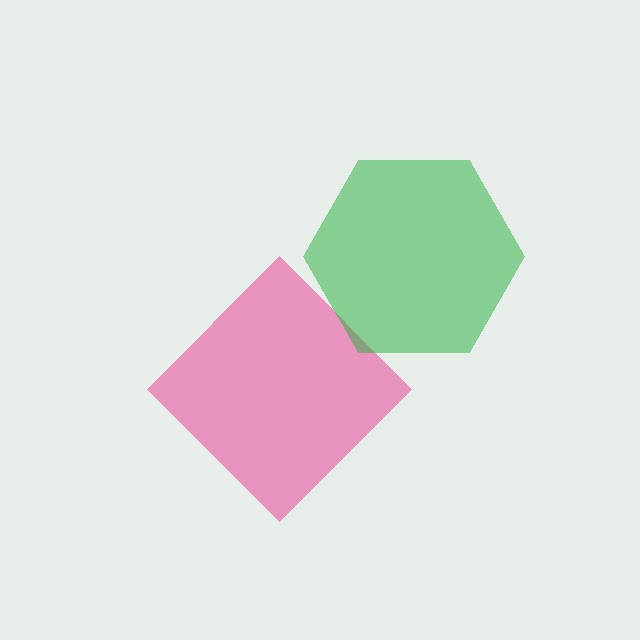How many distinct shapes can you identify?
There are 2 distinct shapes: a pink diamond, a green hexagon.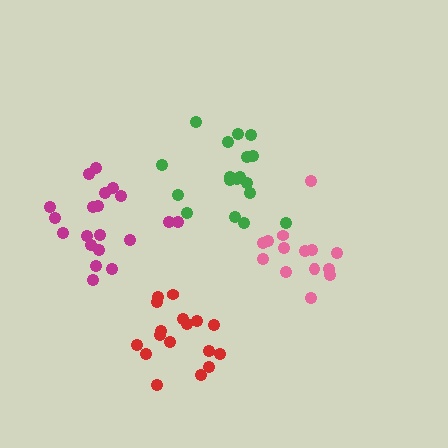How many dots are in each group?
Group 1: 17 dots, Group 2: 14 dots, Group 3: 18 dots, Group 4: 20 dots (69 total).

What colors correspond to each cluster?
The clusters are colored: red, pink, green, magenta.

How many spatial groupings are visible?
There are 4 spatial groupings.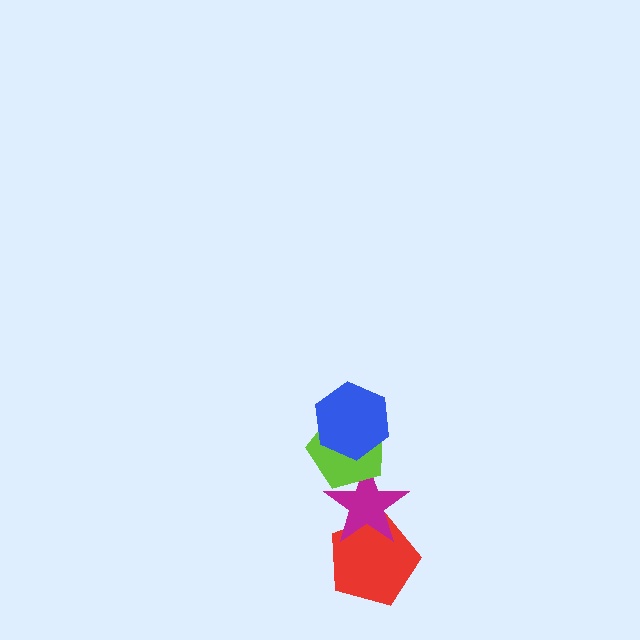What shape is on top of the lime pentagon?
The blue hexagon is on top of the lime pentagon.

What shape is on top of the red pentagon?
The magenta star is on top of the red pentagon.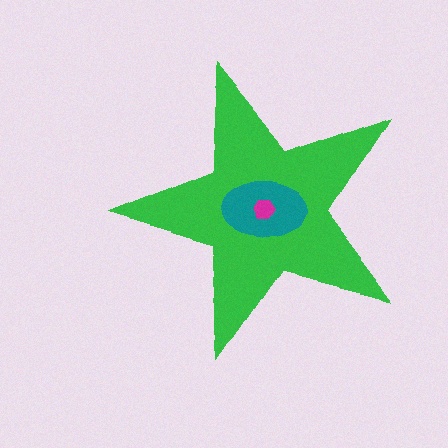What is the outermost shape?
The green star.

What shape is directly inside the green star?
The teal ellipse.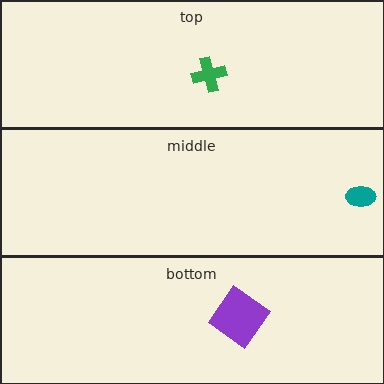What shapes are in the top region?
The green cross.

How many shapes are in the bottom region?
1.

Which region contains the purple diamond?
The bottom region.